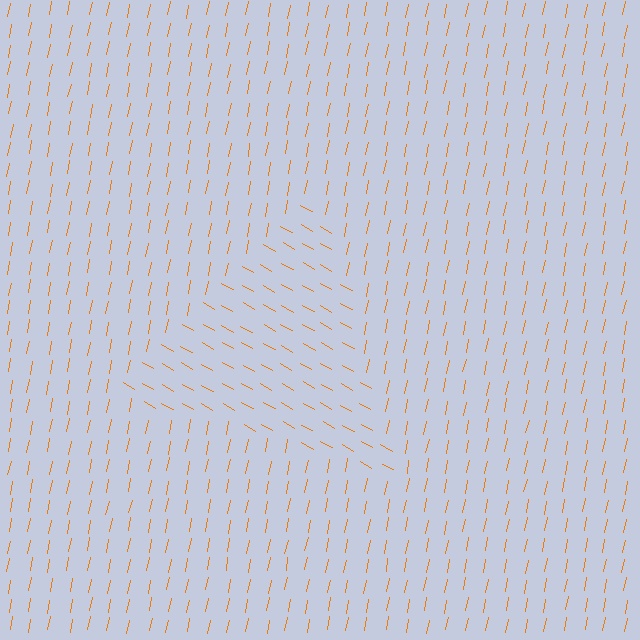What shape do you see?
I see a triangle.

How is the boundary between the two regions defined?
The boundary is defined purely by a change in line orientation (approximately 72 degrees difference). All lines are the same color and thickness.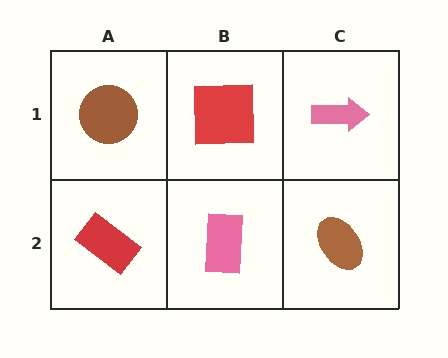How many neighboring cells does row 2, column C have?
2.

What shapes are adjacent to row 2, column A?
A brown circle (row 1, column A), a pink rectangle (row 2, column B).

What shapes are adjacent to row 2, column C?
A pink arrow (row 1, column C), a pink rectangle (row 2, column B).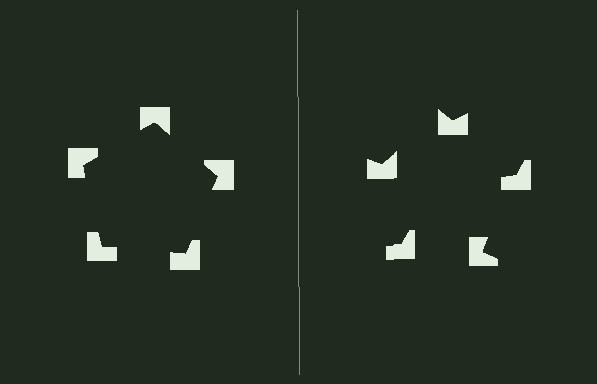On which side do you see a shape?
An illusory pentagon appears on the left side. On the right side the wedge cuts are rotated, so no coherent shape forms.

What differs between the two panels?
The notched squares are positioned identically on both sides; only the wedge orientations differ. On the left they align to a pentagon; on the right they are misaligned.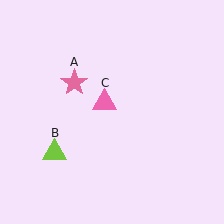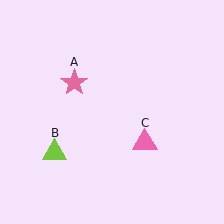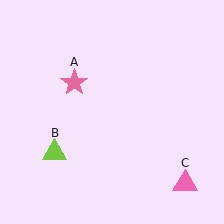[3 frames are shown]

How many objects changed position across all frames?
1 object changed position: pink triangle (object C).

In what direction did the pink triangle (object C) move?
The pink triangle (object C) moved down and to the right.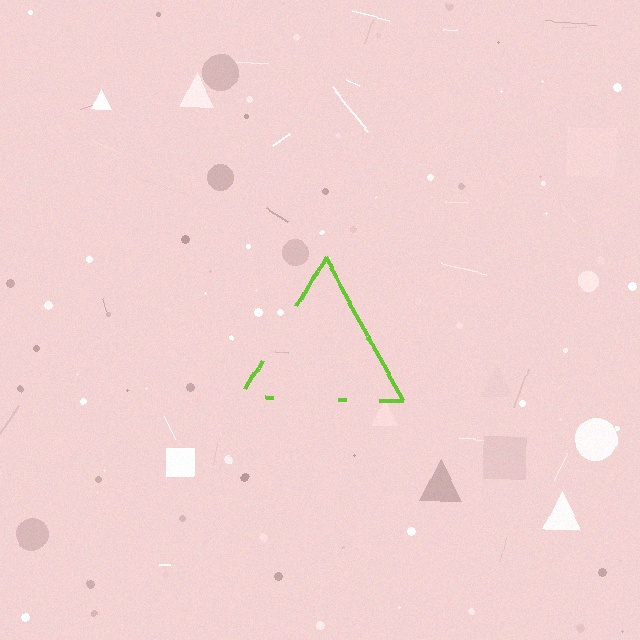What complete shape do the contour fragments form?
The contour fragments form a triangle.